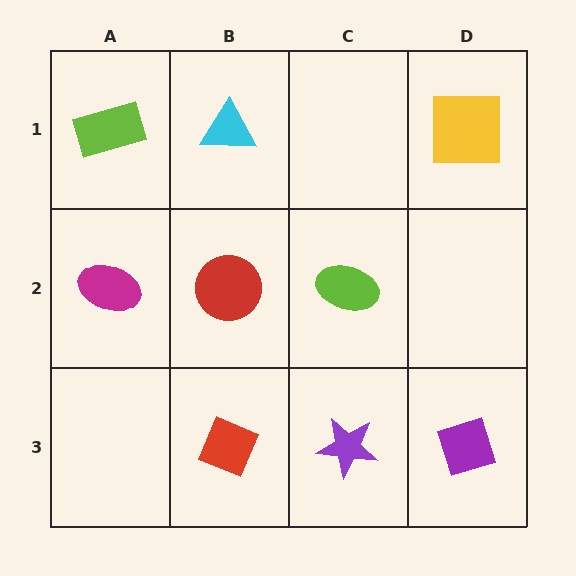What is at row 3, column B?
A red diamond.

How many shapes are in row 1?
3 shapes.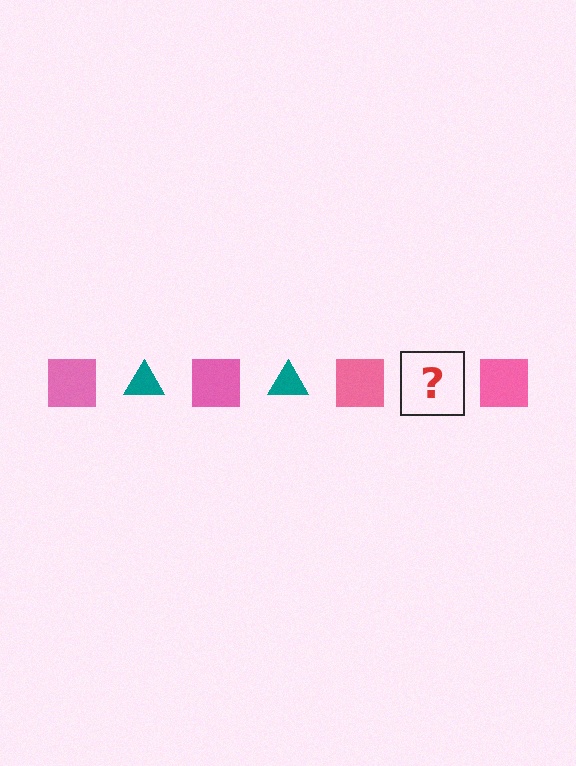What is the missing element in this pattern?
The missing element is a teal triangle.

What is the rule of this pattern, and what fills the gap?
The rule is that the pattern alternates between pink square and teal triangle. The gap should be filled with a teal triangle.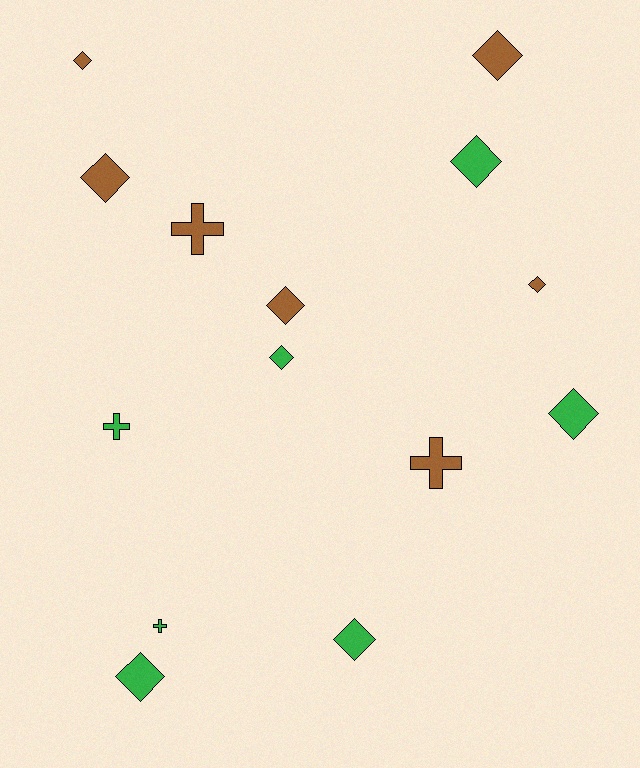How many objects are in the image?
There are 14 objects.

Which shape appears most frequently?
Diamond, with 10 objects.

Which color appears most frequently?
Green, with 7 objects.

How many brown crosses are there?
There are 2 brown crosses.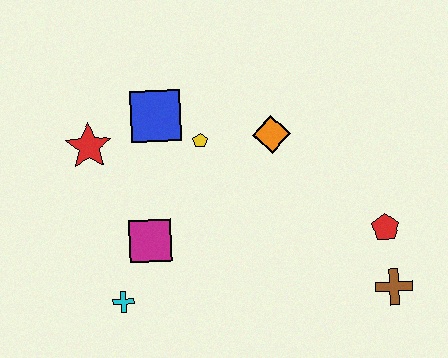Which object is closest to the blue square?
The yellow pentagon is closest to the blue square.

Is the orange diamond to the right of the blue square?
Yes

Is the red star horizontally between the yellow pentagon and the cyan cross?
No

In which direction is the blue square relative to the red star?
The blue square is to the right of the red star.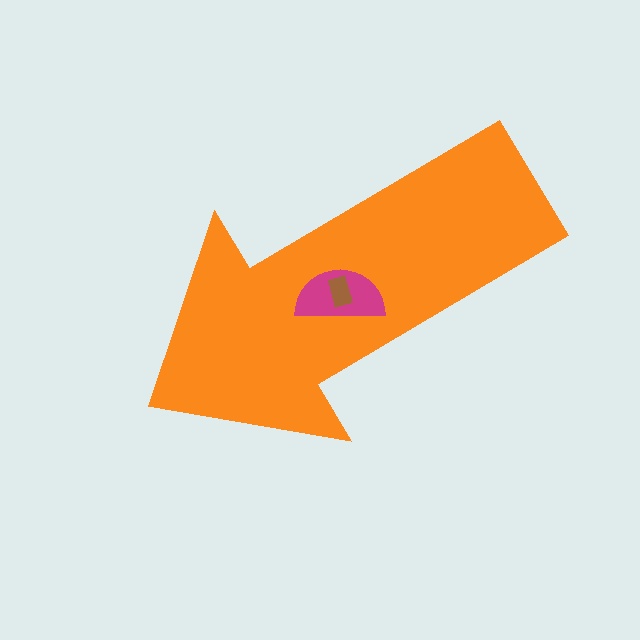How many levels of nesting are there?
3.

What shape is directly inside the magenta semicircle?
The brown rectangle.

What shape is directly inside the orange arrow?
The magenta semicircle.